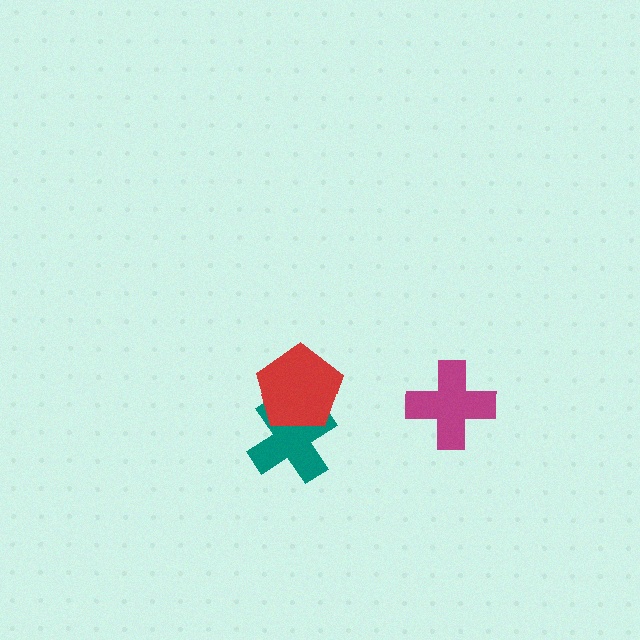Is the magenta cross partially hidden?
No, no other shape covers it.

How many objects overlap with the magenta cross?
0 objects overlap with the magenta cross.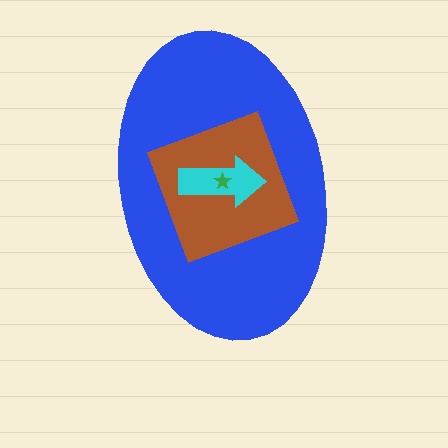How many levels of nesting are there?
4.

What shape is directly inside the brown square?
The cyan arrow.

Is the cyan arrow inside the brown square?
Yes.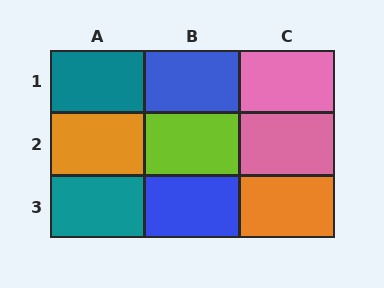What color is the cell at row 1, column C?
Pink.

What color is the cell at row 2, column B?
Lime.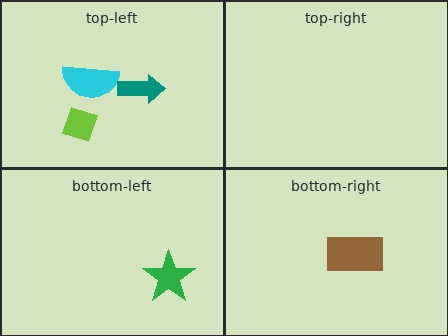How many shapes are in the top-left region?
3.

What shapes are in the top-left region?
The cyan semicircle, the lime diamond, the teal arrow.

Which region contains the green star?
The bottom-left region.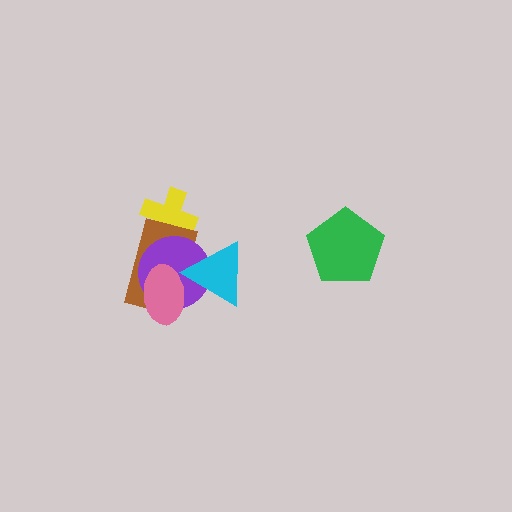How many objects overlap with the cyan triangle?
3 objects overlap with the cyan triangle.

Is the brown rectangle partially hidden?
Yes, it is partially covered by another shape.